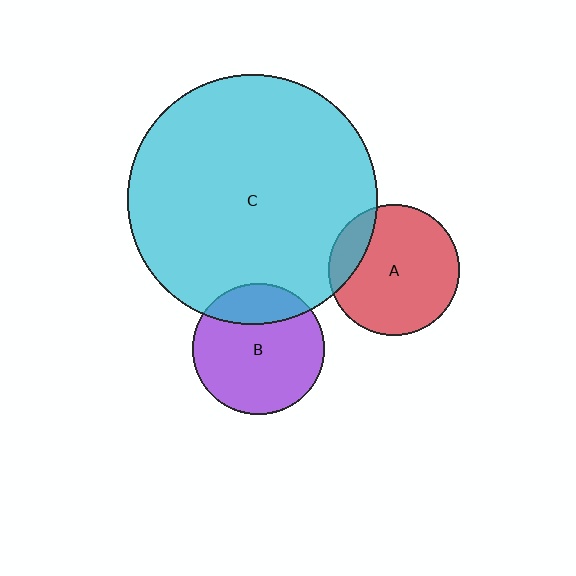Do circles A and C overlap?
Yes.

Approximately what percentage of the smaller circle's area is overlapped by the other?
Approximately 15%.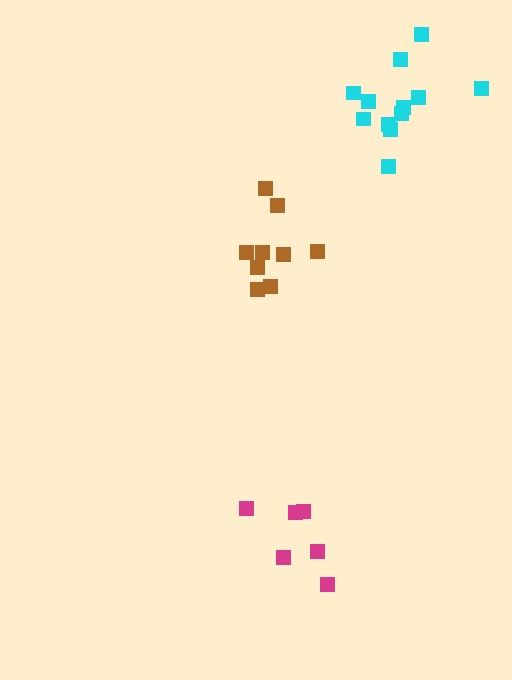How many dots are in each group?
Group 1: 9 dots, Group 2: 6 dots, Group 3: 12 dots (27 total).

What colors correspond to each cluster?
The clusters are colored: brown, magenta, cyan.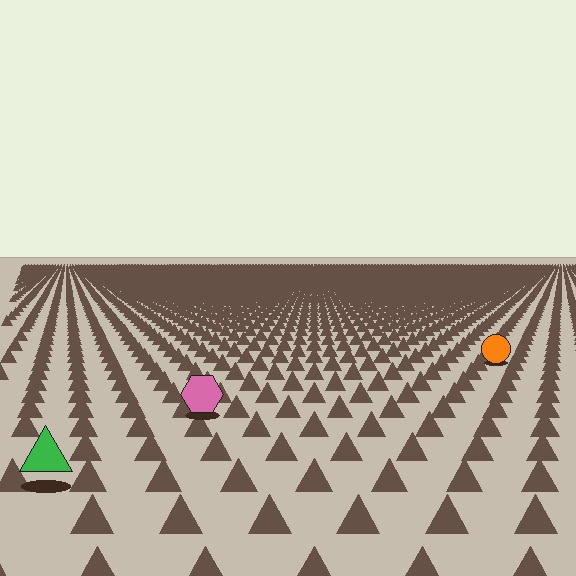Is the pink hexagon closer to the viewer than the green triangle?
No. The green triangle is closer — you can tell from the texture gradient: the ground texture is coarser near it.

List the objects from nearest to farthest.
From nearest to farthest: the green triangle, the pink hexagon, the orange circle.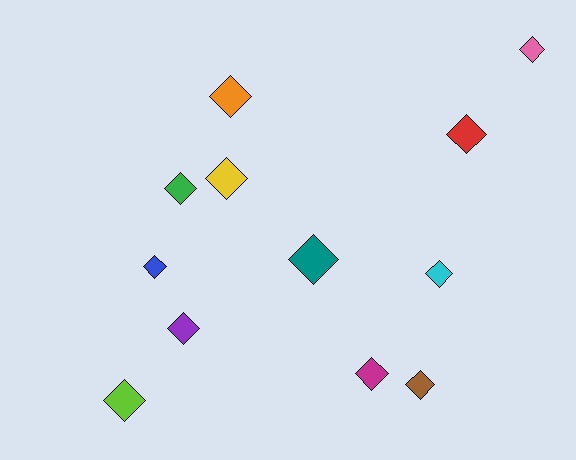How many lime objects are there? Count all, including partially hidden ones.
There is 1 lime object.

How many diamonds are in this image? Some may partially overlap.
There are 12 diamonds.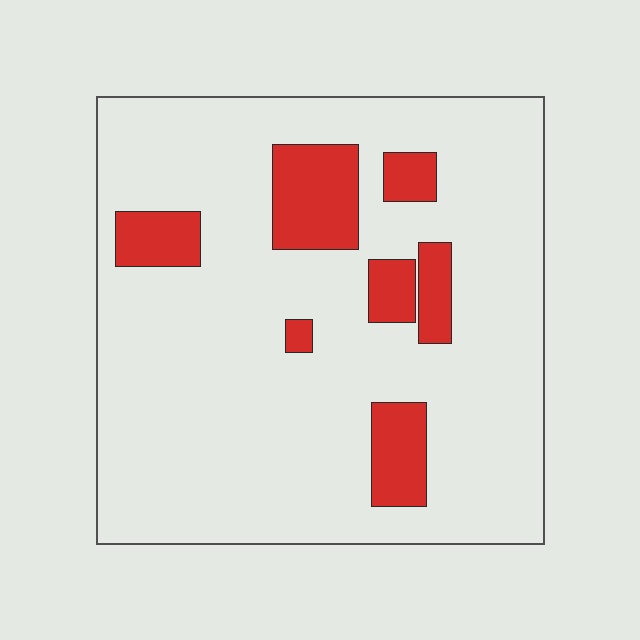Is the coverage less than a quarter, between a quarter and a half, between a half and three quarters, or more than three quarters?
Less than a quarter.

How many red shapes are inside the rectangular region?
7.